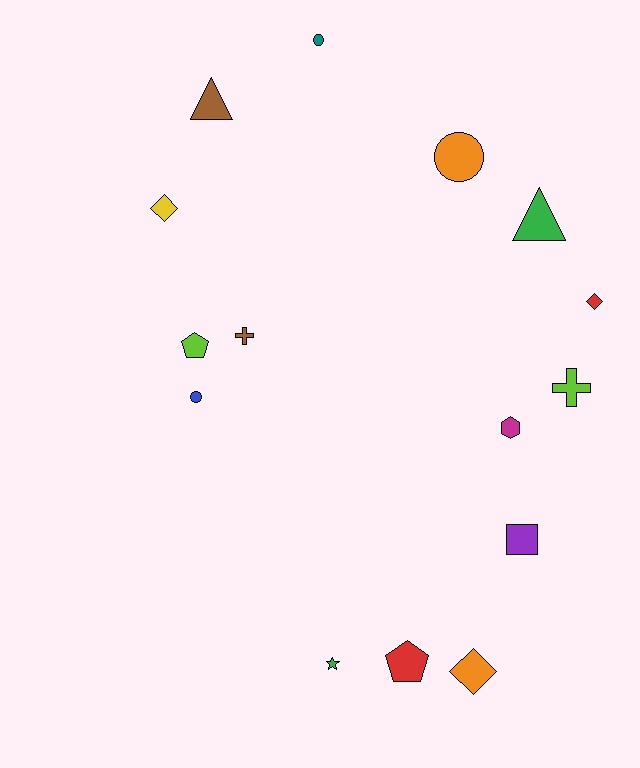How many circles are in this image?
There are 3 circles.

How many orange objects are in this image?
There are 2 orange objects.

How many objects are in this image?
There are 15 objects.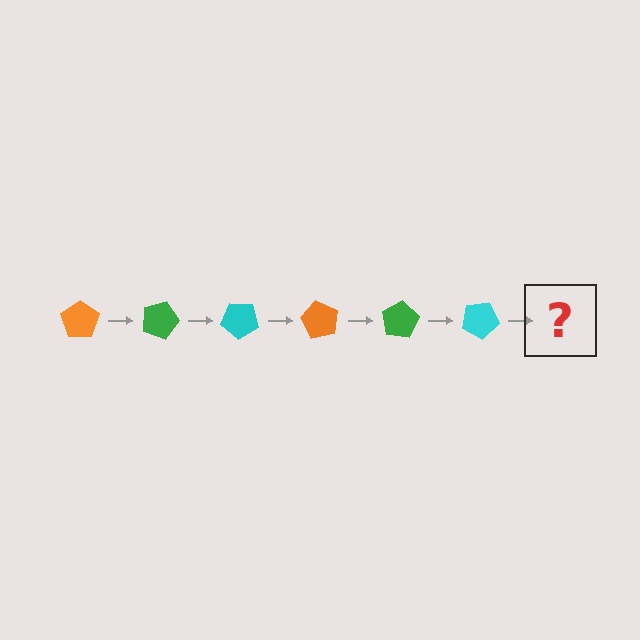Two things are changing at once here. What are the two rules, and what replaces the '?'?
The two rules are that it rotates 20 degrees each step and the color cycles through orange, green, and cyan. The '?' should be an orange pentagon, rotated 120 degrees from the start.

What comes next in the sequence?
The next element should be an orange pentagon, rotated 120 degrees from the start.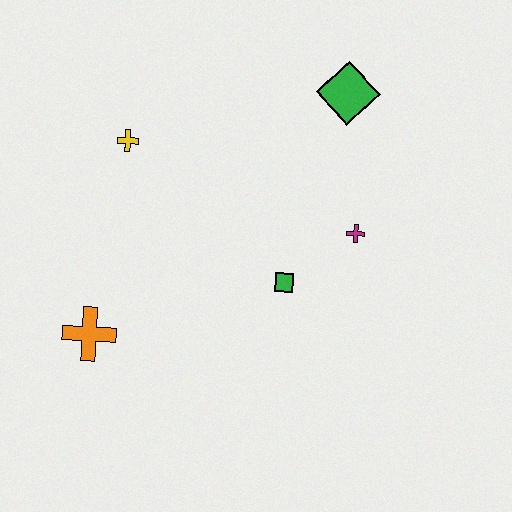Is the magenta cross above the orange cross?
Yes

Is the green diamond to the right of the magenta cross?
No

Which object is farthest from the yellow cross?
The magenta cross is farthest from the yellow cross.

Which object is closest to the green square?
The magenta cross is closest to the green square.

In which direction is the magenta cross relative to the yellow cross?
The magenta cross is to the right of the yellow cross.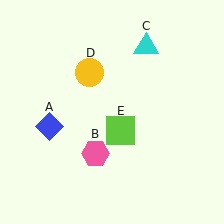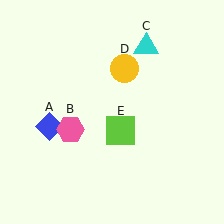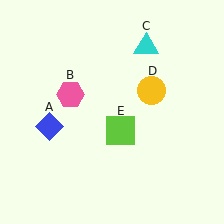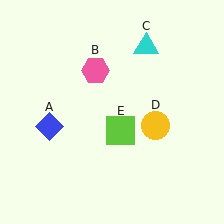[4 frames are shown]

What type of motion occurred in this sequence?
The pink hexagon (object B), yellow circle (object D) rotated clockwise around the center of the scene.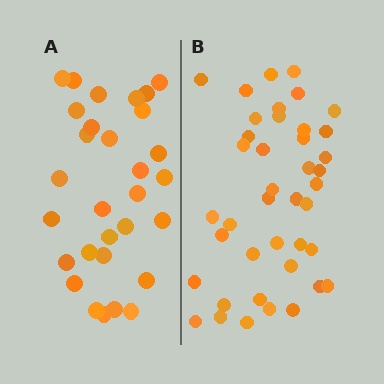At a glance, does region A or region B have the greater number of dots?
Region B (the right region) has more dots.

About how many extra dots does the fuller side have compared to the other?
Region B has roughly 12 or so more dots than region A.